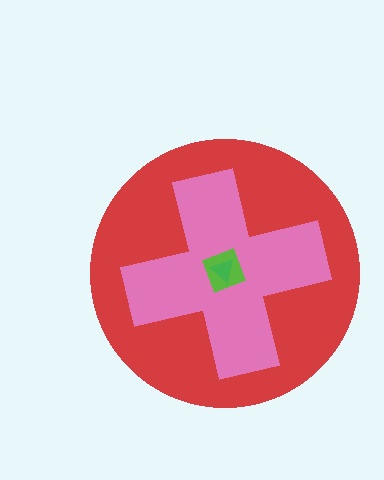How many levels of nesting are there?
4.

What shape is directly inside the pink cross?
The lime diamond.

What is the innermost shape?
The green triangle.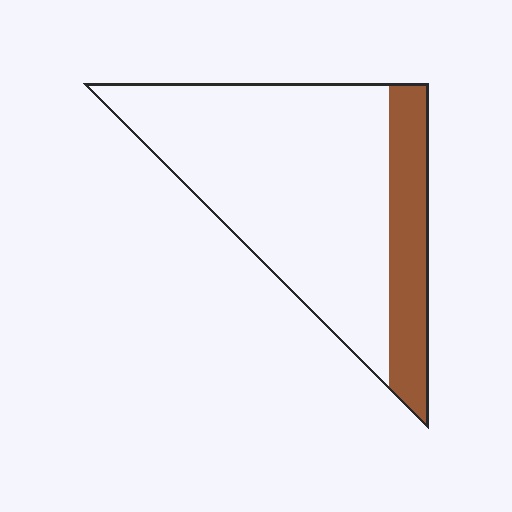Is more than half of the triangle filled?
No.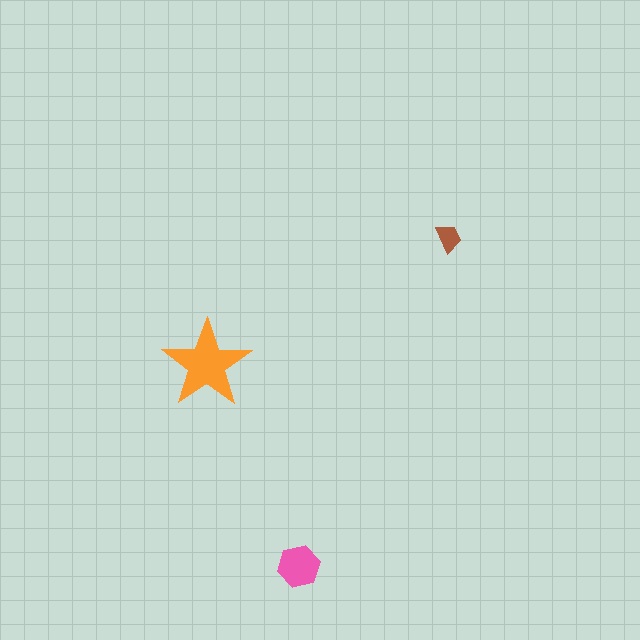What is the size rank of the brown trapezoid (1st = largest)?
3rd.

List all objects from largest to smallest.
The orange star, the pink hexagon, the brown trapezoid.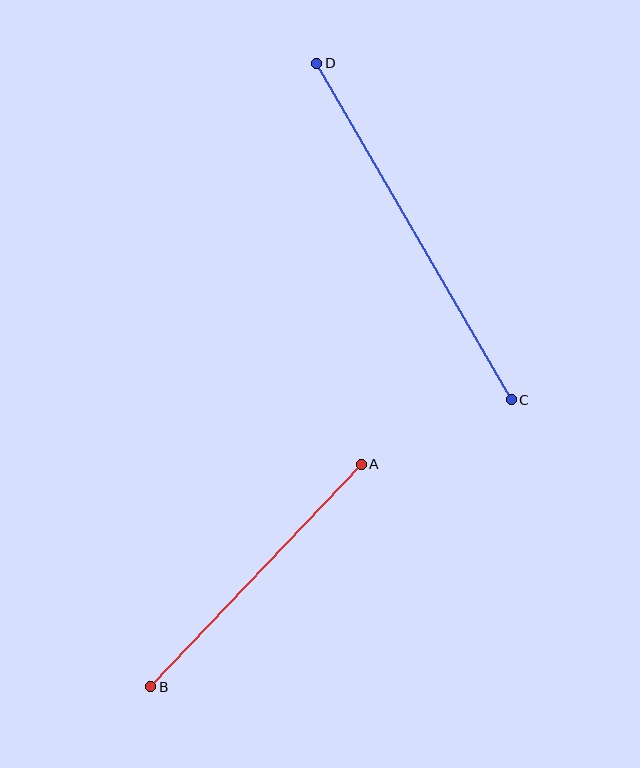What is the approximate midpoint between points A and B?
The midpoint is at approximately (256, 576) pixels.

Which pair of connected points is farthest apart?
Points C and D are farthest apart.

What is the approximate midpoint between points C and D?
The midpoint is at approximately (414, 232) pixels.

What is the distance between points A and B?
The distance is approximately 307 pixels.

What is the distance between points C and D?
The distance is approximately 389 pixels.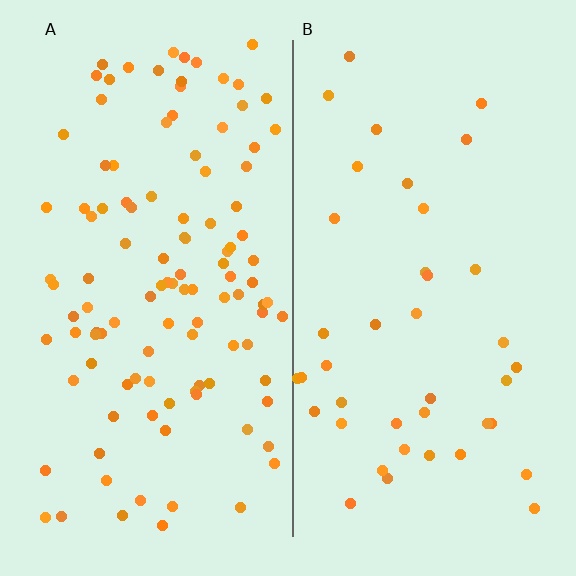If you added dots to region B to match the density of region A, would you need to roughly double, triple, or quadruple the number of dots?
Approximately triple.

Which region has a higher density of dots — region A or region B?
A (the left).